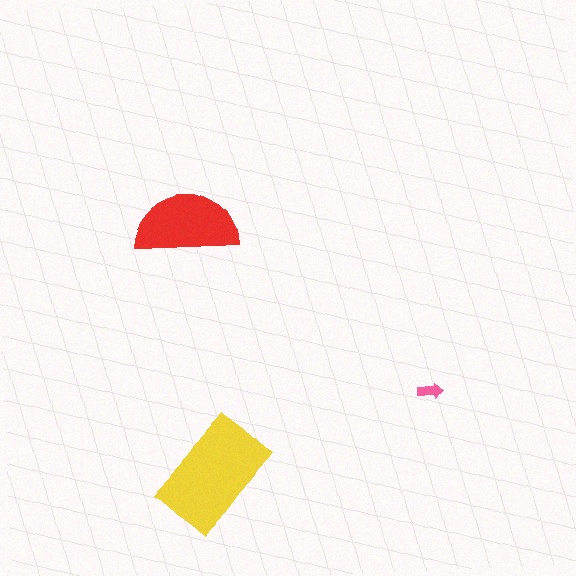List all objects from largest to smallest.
The yellow rectangle, the red semicircle, the pink arrow.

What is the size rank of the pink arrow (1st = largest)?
3rd.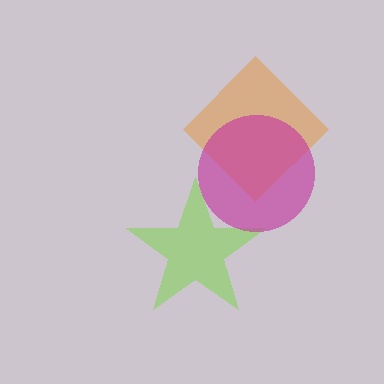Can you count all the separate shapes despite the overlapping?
Yes, there are 3 separate shapes.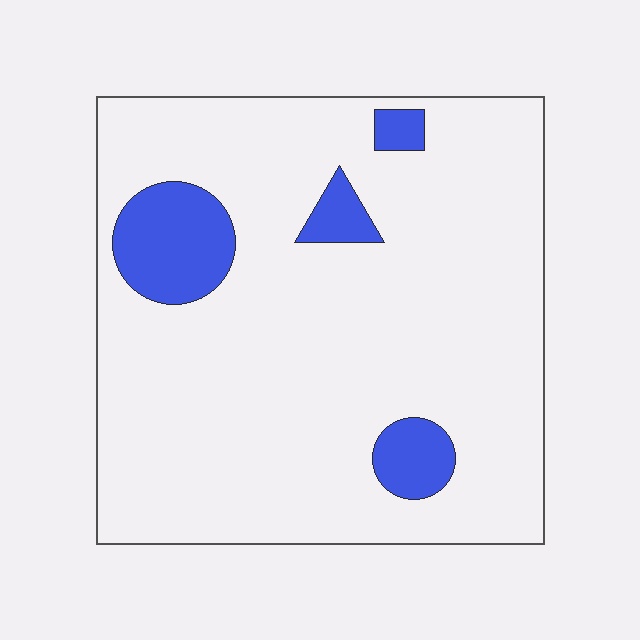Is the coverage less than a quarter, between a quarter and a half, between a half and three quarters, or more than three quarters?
Less than a quarter.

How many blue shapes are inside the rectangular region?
4.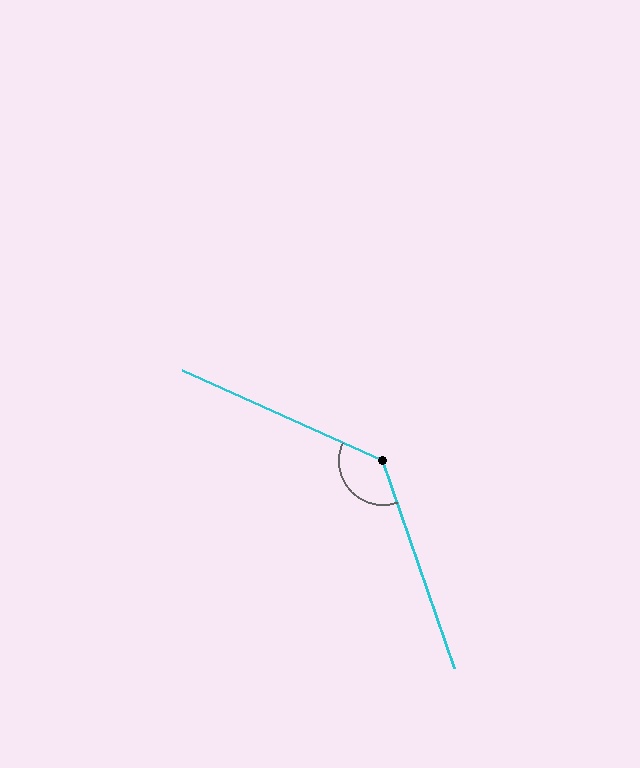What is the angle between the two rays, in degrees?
Approximately 133 degrees.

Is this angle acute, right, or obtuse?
It is obtuse.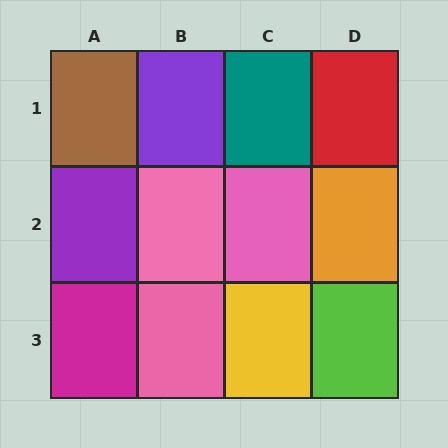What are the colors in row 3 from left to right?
Magenta, pink, yellow, lime.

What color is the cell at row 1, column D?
Red.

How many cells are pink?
3 cells are pink.